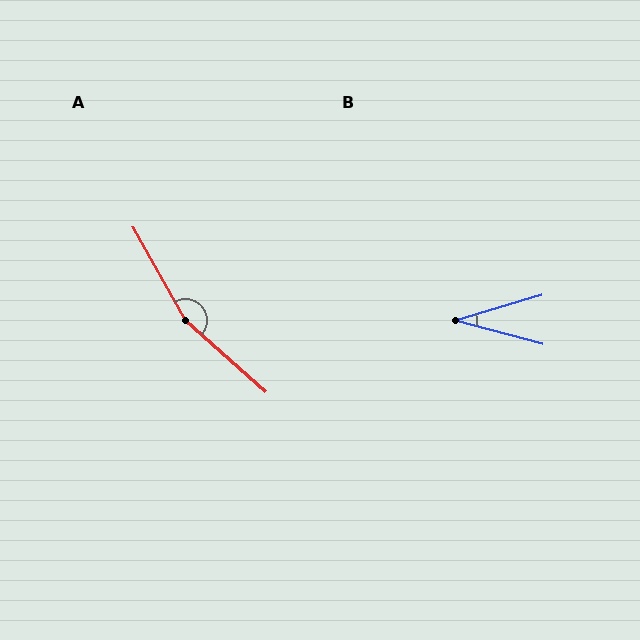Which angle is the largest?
A, at approximately 161 degrees.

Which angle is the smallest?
B, at approximately 31 degrees.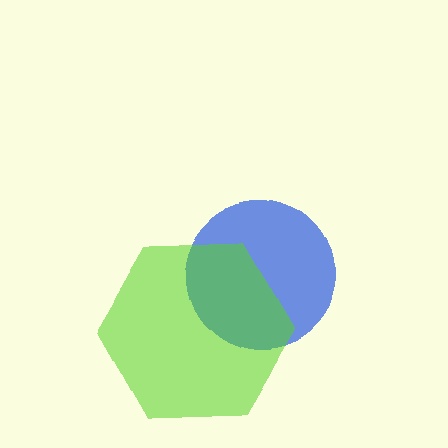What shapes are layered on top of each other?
The layered shapes are: a blue circle, a lime hexagon.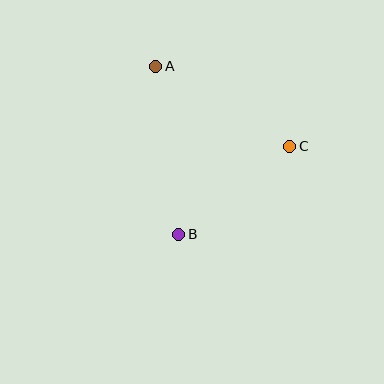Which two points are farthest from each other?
Points A and B are farthest from each other.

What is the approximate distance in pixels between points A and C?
The distance between A and C is approximately 156 pixels.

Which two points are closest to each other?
Points B and C are closest to each other.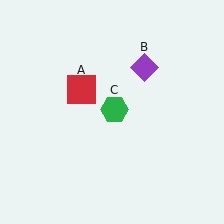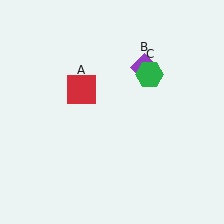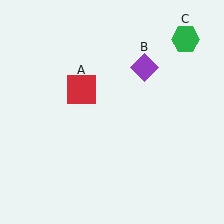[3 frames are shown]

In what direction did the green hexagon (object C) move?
The green hexagon (object C) moved up and to the right.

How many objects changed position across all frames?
1 object changed position: green hexagon (object C).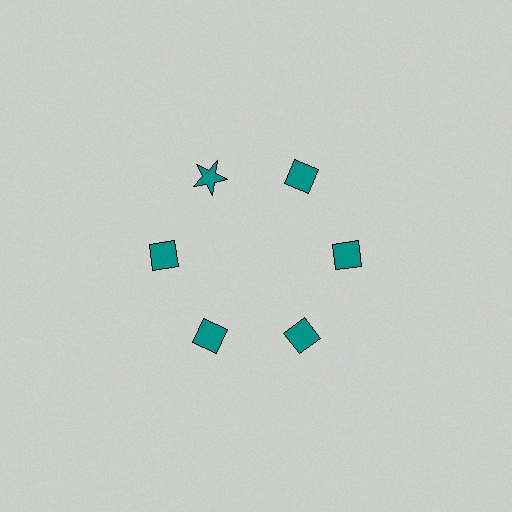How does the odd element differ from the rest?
It has a different shape: star instead of diamond.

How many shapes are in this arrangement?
There are 6 shapes arranged in a ring pattern.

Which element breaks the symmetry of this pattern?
The teal star at roughly the 11 o'clock position breaks the symmetry. All other shapes are teal diamonds.